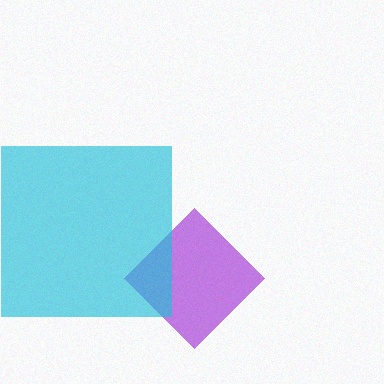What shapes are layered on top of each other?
The layered shapes are: a purple diamond, a cyan square.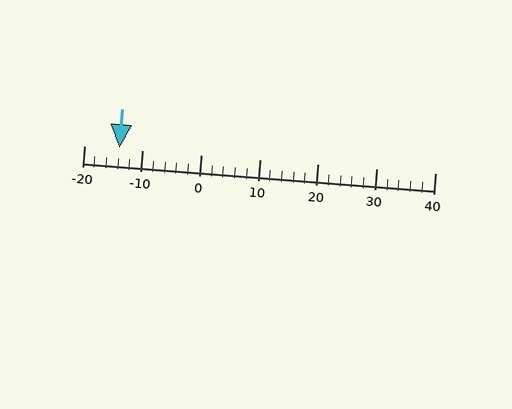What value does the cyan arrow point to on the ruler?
The cyan arrow points to approximately -14.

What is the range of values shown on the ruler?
The ruler shows values from -20 to 40.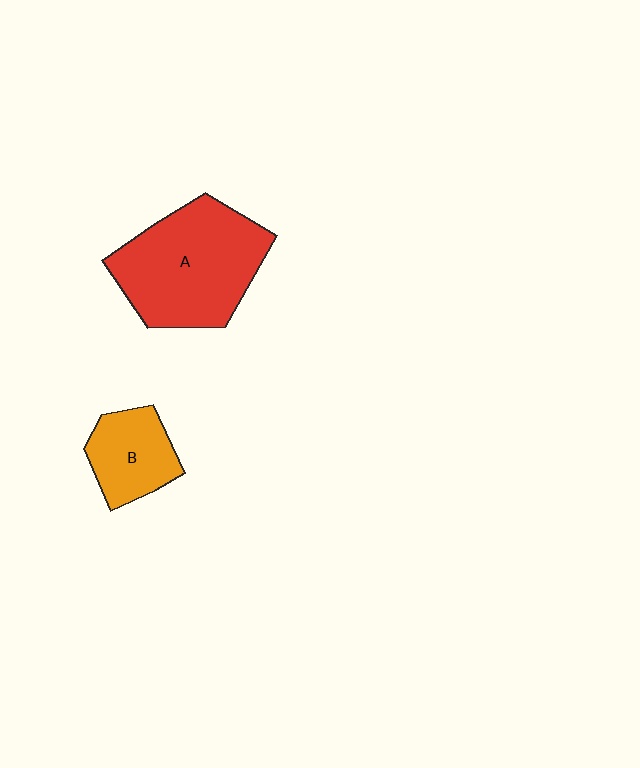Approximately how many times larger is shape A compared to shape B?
Approximately 2.2 times.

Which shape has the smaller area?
Shape B (orange).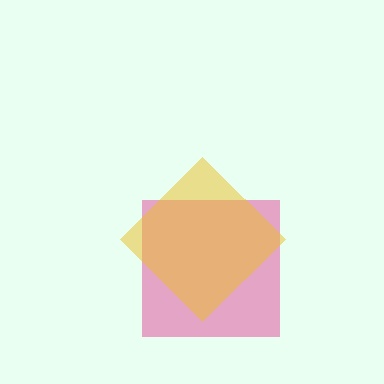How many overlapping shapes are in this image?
There are 2 overlapping shapes in the image.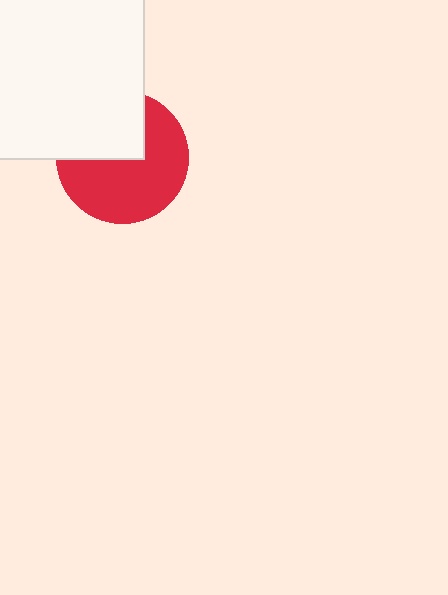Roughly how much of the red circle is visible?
About half of it is visible (roughly 63%).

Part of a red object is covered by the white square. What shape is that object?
It is a circle.